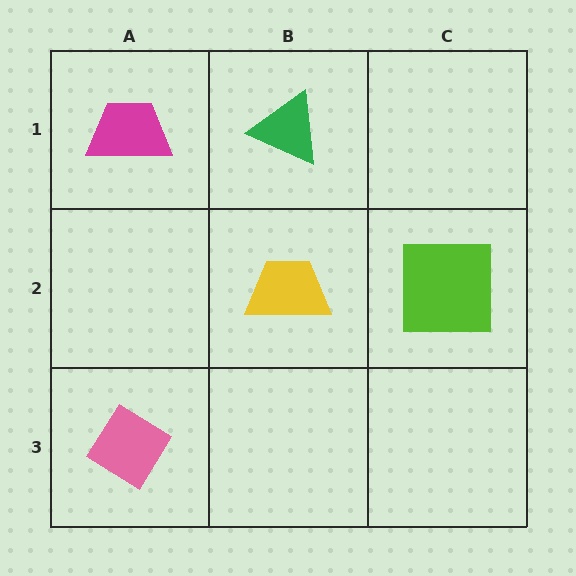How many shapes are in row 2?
2 shapes.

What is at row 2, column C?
A lime square.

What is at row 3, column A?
A pink diamond.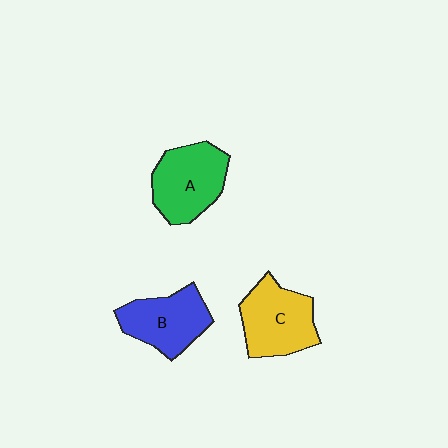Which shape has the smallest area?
Shape B (blue).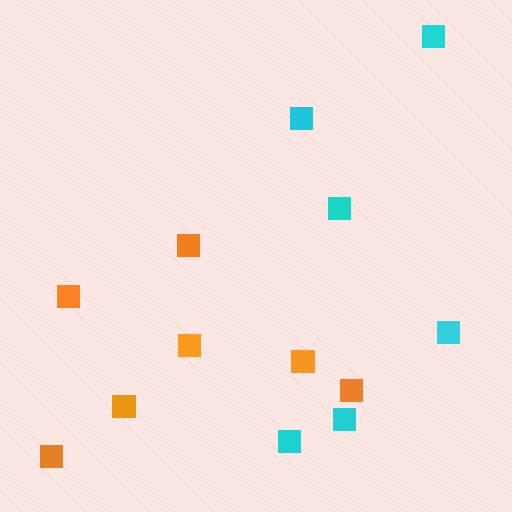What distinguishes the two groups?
There are 2 groups: one group of orange squares (7) and one group of cyan squares (6).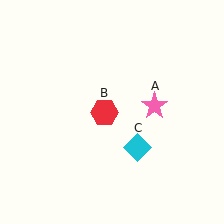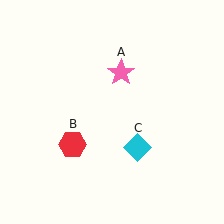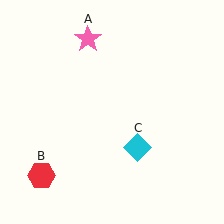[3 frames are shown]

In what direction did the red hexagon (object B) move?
The red hexagon (object B) moved down and to the left.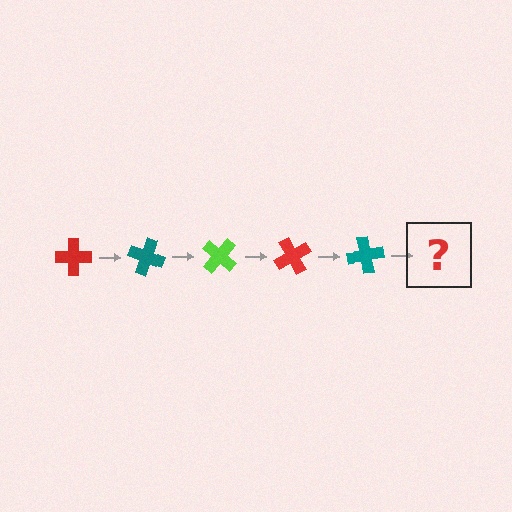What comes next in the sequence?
The next element should be a lime cross, rotated 100 degrees from the start.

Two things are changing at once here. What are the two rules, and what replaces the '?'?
The two rules are that it rotates 20 degrees each step and the color cycles through red, teal, and lime. The '?' should be a lime cross, rotated 100 degrees from the start.